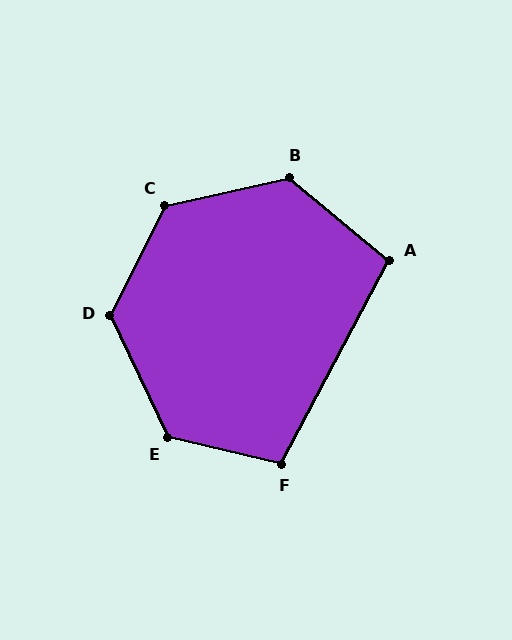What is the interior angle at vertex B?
Approximately 128 degrees (obtuse).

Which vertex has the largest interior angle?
C, at approximately 129 degrees.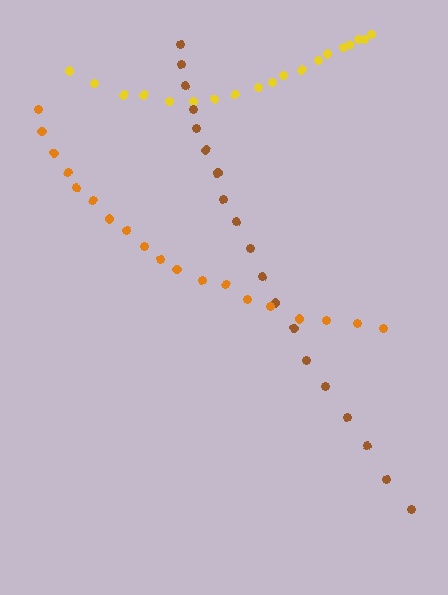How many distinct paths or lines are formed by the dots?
There are 3 distinct paths.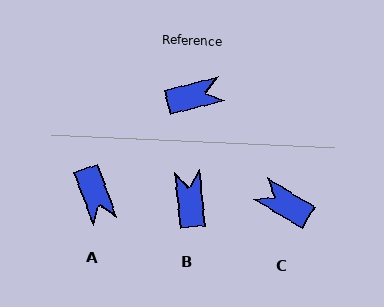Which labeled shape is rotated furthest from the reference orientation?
C, about 134 degrees away.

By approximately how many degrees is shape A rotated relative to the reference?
Approximately 84 degrees clockwise.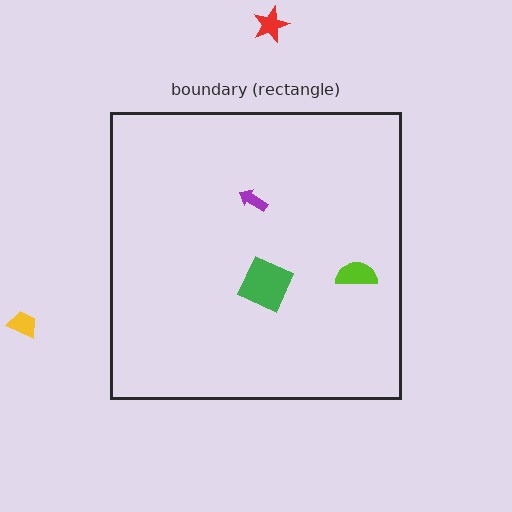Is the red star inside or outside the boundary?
Outside.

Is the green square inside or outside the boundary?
Inside.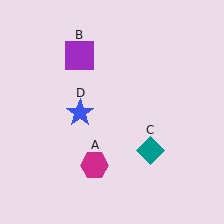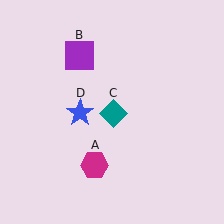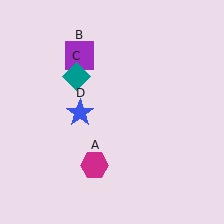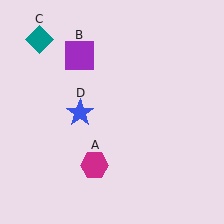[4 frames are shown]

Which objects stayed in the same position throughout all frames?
Magenta hexagon (object A) and purple square (object B) and blue star (object D) remained stationary.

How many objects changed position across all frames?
1 object changed position: teal diamond (object C).